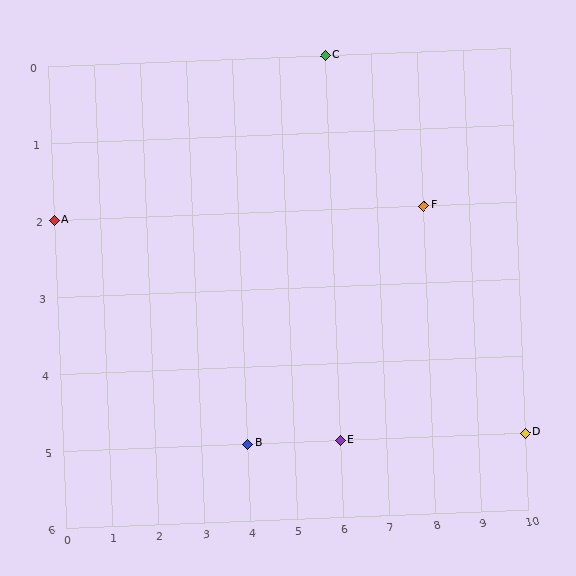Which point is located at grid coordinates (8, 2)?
Point F is at (8, 2).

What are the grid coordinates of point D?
Point D is at grid coordinates (10, 5).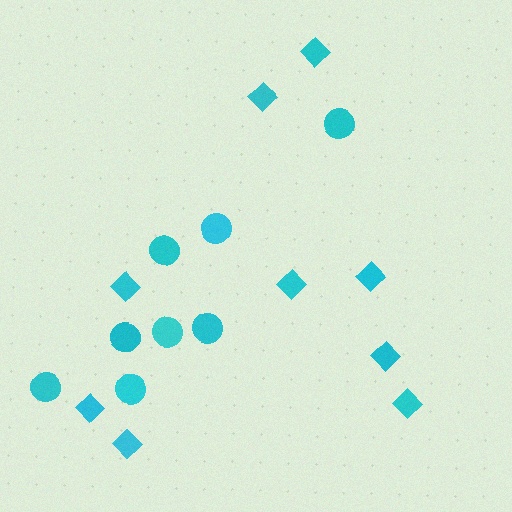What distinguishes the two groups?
There are 2 groups: one group of diamonds (9) and one group of circles (8).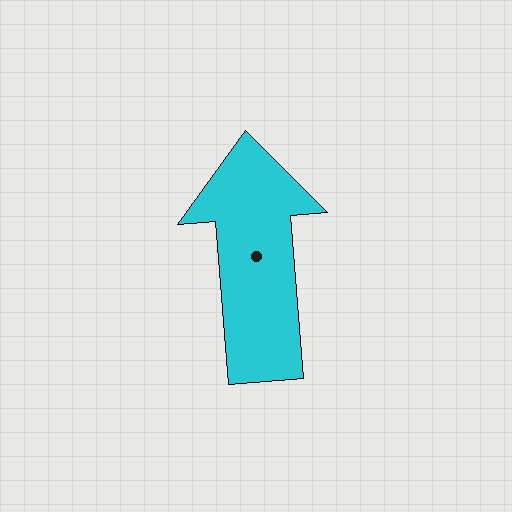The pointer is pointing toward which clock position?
Roughly 12 o'clock.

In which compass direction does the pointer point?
North.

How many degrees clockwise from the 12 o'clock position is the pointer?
Approximately 355 degrees.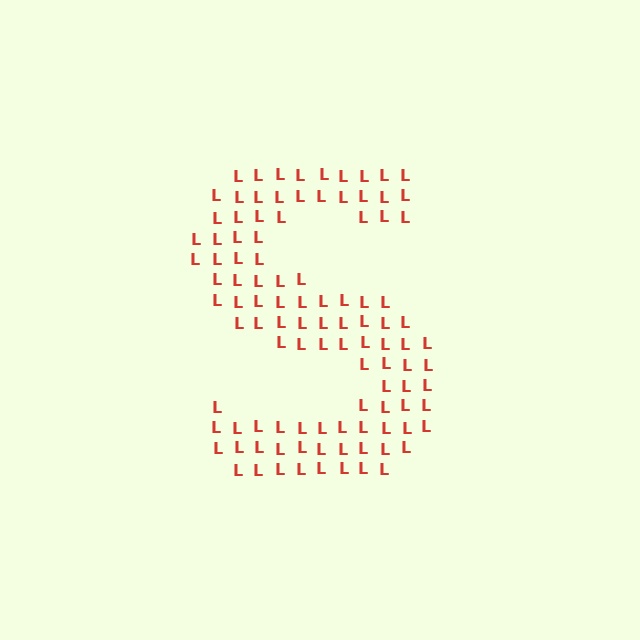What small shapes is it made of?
It is made of small letter L's.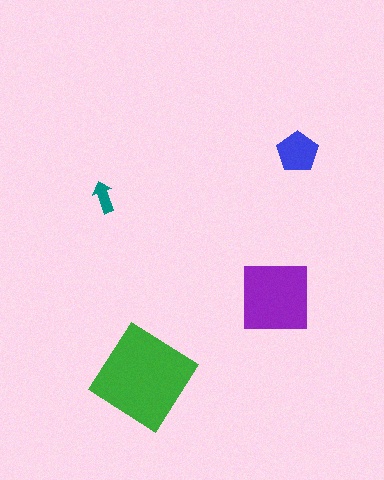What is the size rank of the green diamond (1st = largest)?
1st.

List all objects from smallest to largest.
The teal arrow, the blue pentagon, the purple square, the green diamond.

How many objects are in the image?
There are 4 objects in the image.